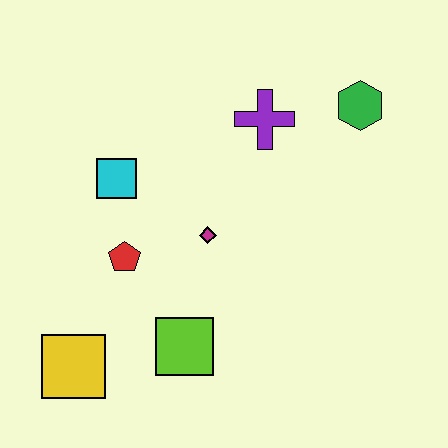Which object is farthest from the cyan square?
The green hexagon is farthest from the cyan square.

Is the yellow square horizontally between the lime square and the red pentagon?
No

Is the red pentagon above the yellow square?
Yes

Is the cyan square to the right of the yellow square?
Yes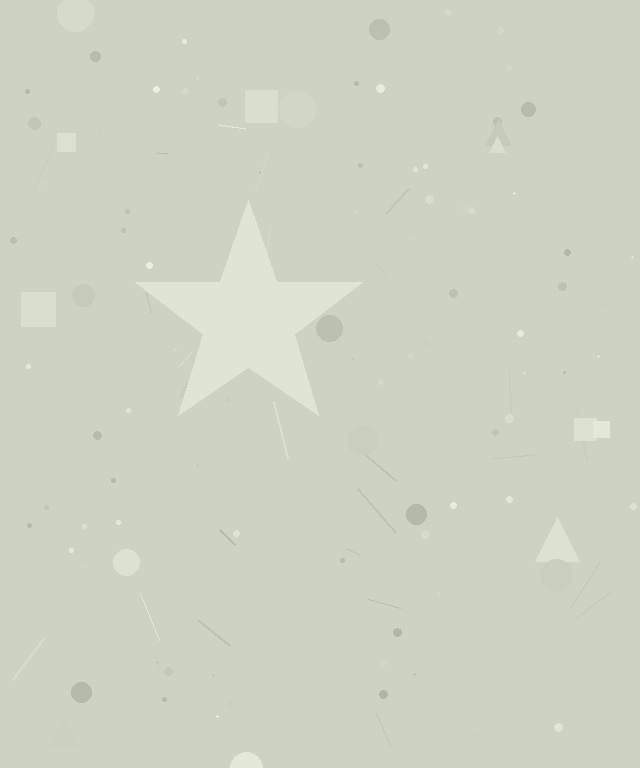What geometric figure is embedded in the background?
A star is embedded in the background.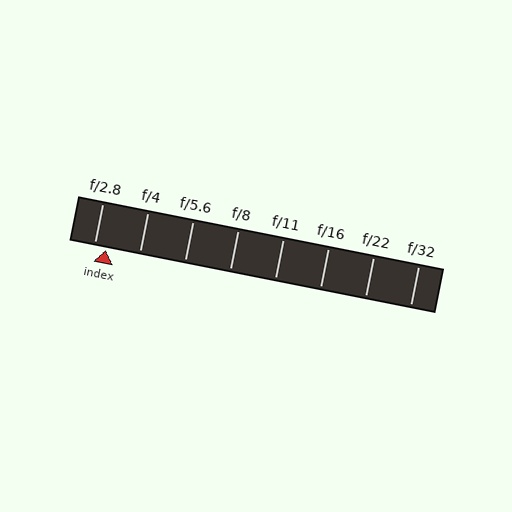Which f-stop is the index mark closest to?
The index mark is closest to f/2.8.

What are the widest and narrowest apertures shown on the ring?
The widest aperture shown is f/2.8 and the narrowest is f/32.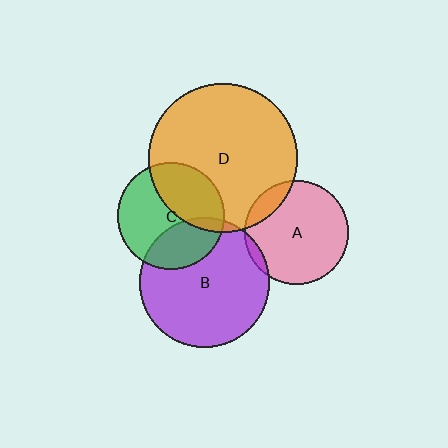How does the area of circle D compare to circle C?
Approximately 1.9 times.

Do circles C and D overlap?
Yes.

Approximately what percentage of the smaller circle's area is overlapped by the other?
Approximately 40%.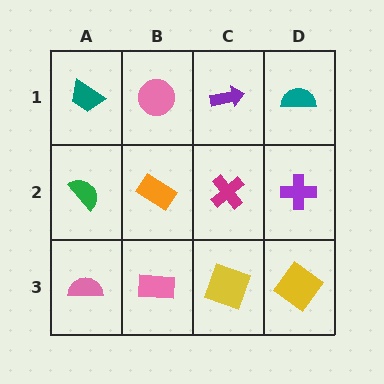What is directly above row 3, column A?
A green semicircle.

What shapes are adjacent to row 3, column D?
A purple cross (row 2, column D), a yellow square (row 3, column C).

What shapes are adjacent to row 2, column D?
A teal semicircle (row 1, column D), a yellow diamond (row 3, column D), a magenta cross (row 2, column C).